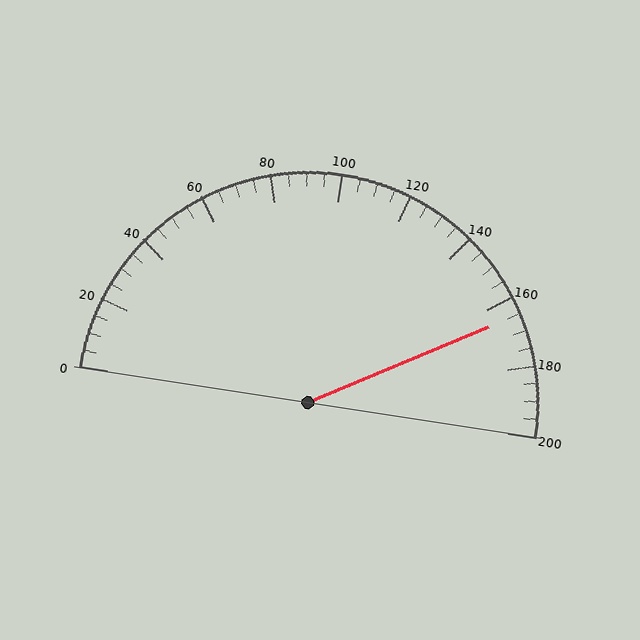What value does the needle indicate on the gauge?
The needle indicates approximately 165.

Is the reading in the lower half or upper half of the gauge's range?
The reading is in the upper half of the range (0 to 200).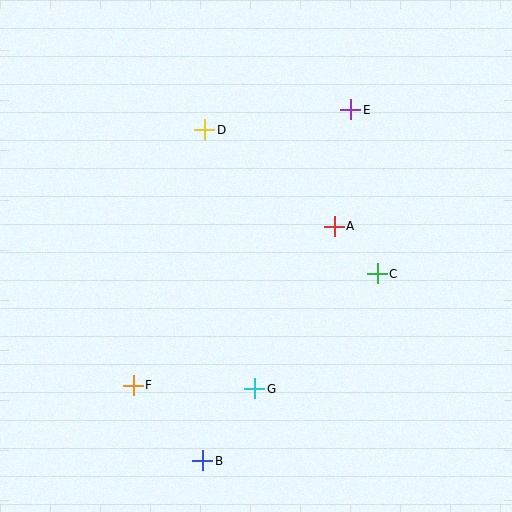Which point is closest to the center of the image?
Point A at (334, 226) is closest to the center.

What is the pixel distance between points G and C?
The distance between G and C is 168 pixels.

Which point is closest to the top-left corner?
Point D is closest to the top-left corner.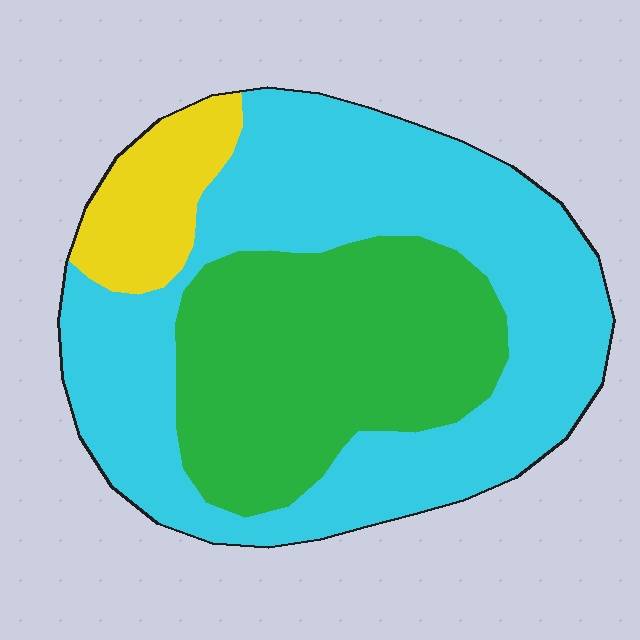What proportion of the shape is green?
Green covers roughly 35% of the shape.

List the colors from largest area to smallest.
From largest to smallest: cyan, green, yellow.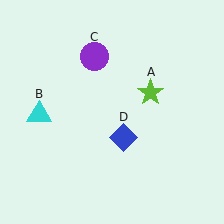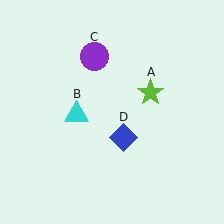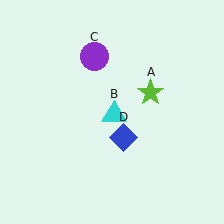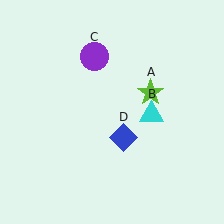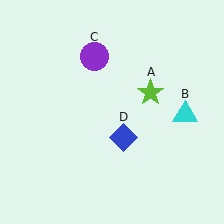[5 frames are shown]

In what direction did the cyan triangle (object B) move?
The cyan triangle (object B) moved right.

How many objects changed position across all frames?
1 object changed position: cyan triangle (object B).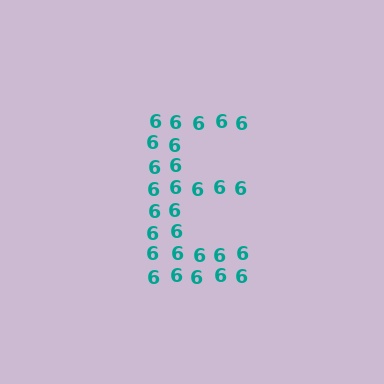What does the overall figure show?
The overall figure shows the letter E.